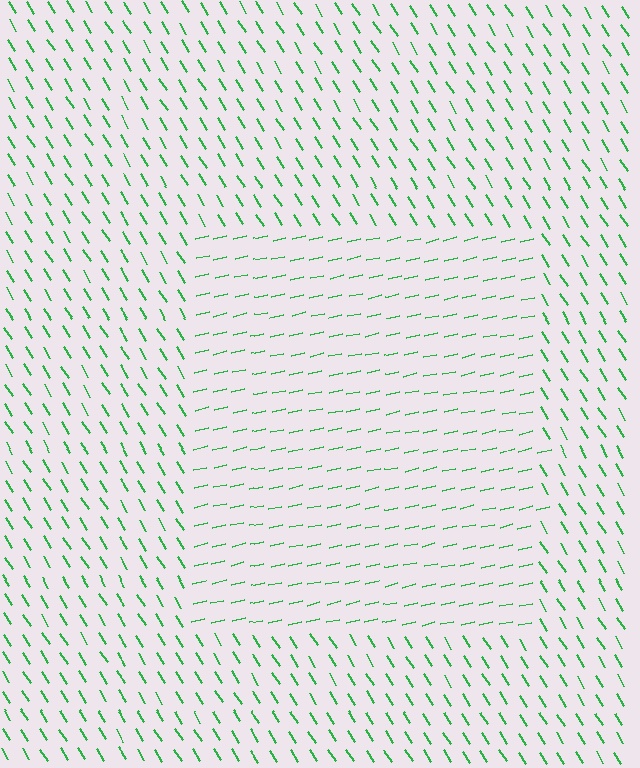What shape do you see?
I see a rectangle.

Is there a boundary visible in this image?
Yes, there is a texture boundary formed by a change in line orientation.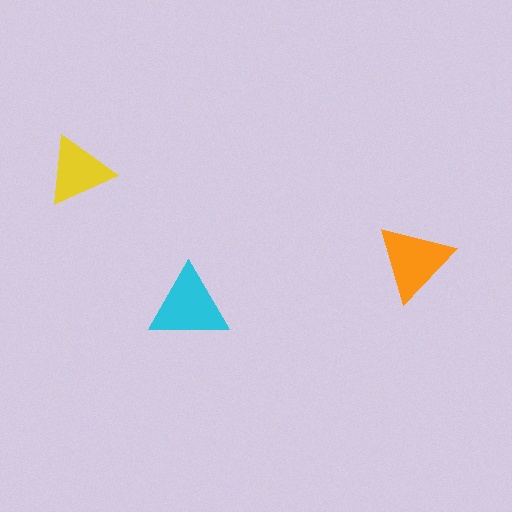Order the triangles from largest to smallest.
the cyan one, the orange one, the yellow one.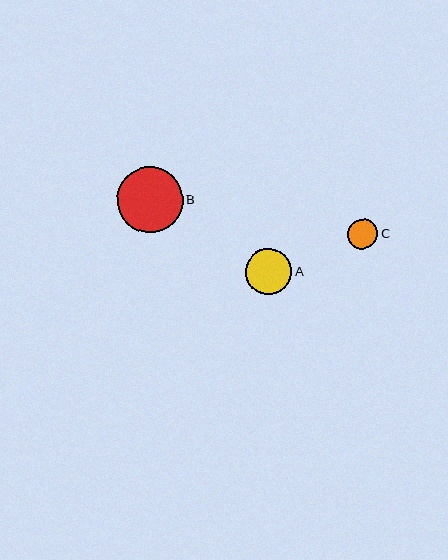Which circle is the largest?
Circle B is the largest with a size of approximately 65 pixels.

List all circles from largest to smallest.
From largest to smallest: B, A, C.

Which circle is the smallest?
Circle C is the smallest with a size of approximately 30 pixels.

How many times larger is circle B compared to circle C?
Circle B is approximately 2.2 times the size of circle C.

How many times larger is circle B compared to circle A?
Circle B is approximately 1.4 times the size of circle A.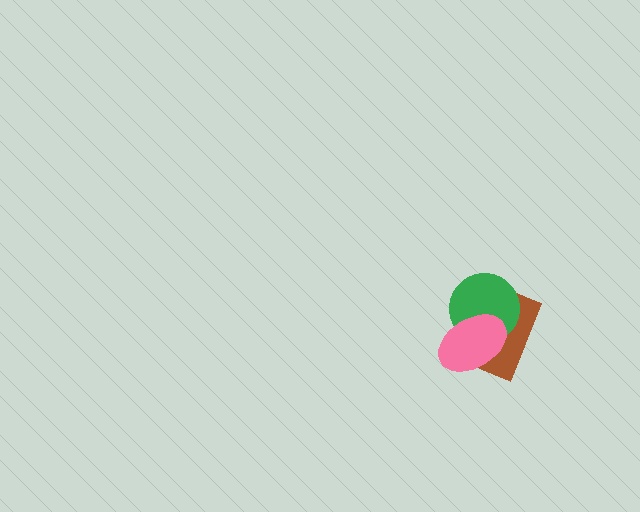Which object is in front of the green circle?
The pink ellipse is in front of the green circle.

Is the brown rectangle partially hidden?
Yes, it is partially covered by another shape.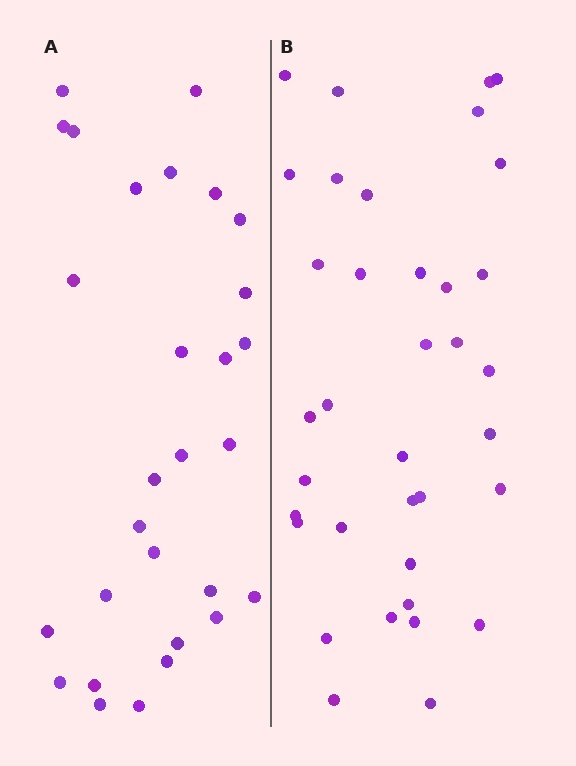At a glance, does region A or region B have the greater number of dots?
Region B (the right region) has more dots.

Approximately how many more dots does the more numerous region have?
Region B has roughly 8 or so more dots than region A.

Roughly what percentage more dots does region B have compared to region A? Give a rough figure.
About 25% more.